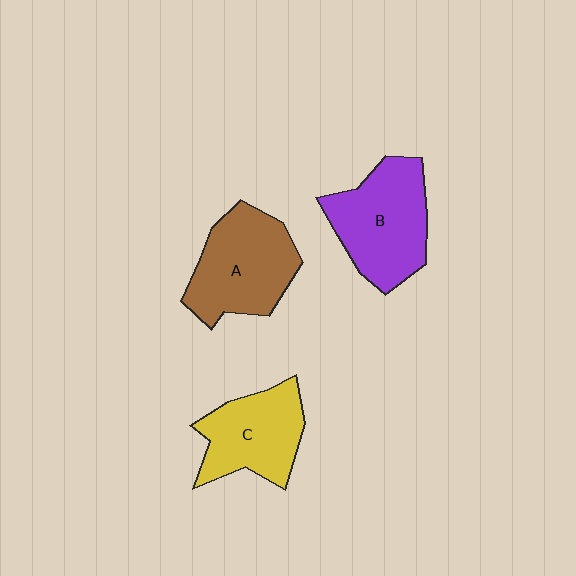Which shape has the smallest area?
Shape C (yellow).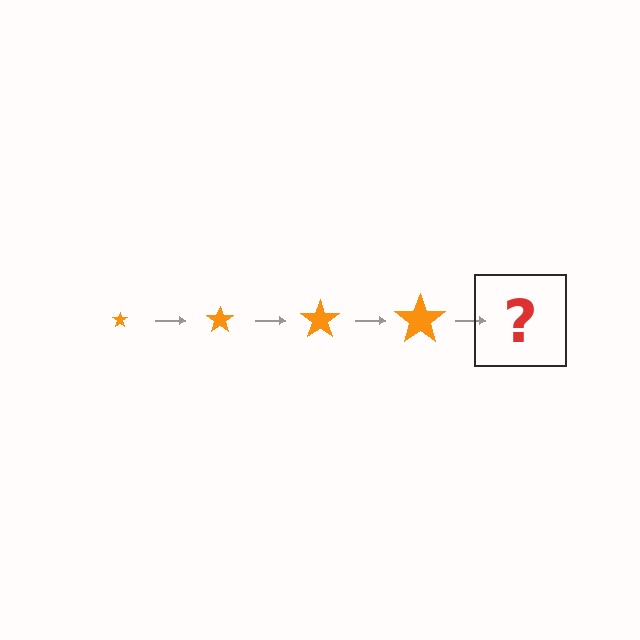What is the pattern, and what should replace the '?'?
The pattern is that the star gets progressively larger each step. The '?' should be an orange star, larger than the previous one.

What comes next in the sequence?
The next element should be an orange star, larger than the previous one.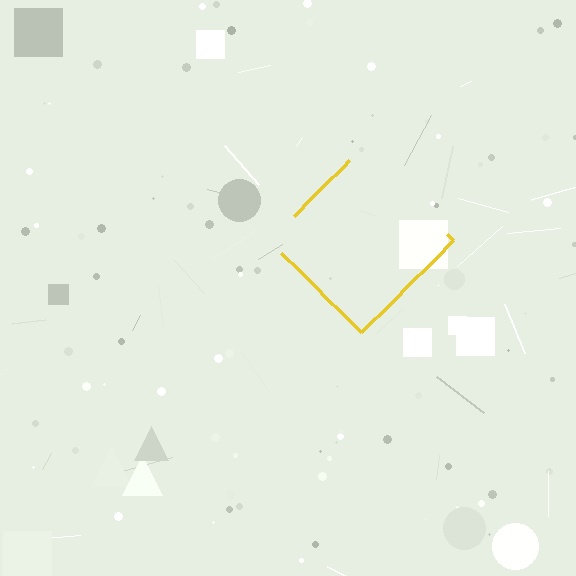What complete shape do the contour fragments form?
The contour fragments form a diamond.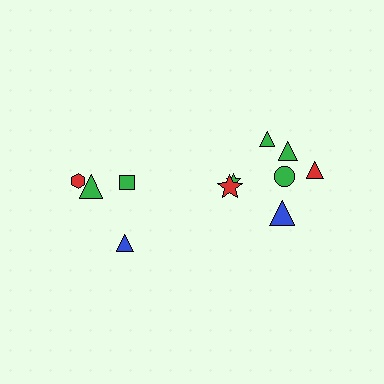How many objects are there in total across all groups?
There are 11 objects.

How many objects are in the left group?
There are 4 objects.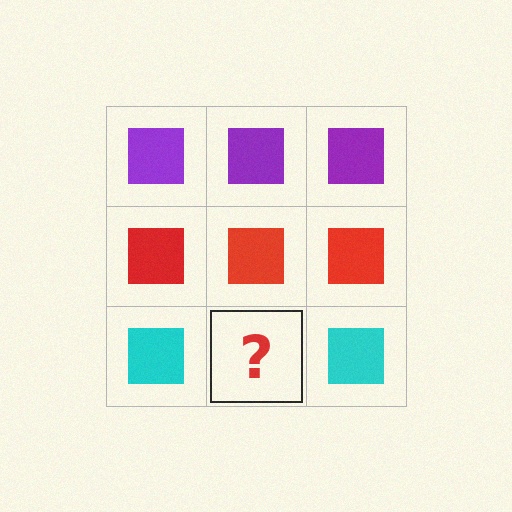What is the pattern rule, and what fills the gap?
The rule is that each row has a consistent color. The gap should be filled with a cyan square.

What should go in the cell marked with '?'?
The missing cell should contain a cyan square.